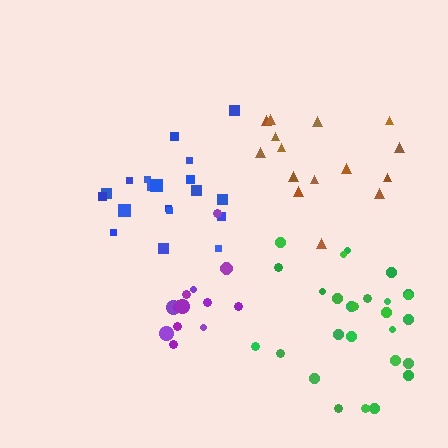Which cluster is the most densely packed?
Purple.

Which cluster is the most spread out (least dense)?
Green.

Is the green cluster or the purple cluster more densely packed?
Purple.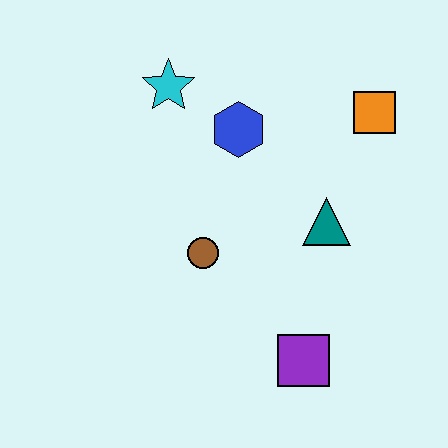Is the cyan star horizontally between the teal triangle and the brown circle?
No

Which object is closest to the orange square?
The teal triangle is closest to the orange square.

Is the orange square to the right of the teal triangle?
Yes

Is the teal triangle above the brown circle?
Yes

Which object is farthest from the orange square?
The purple square is farthest from the orange square.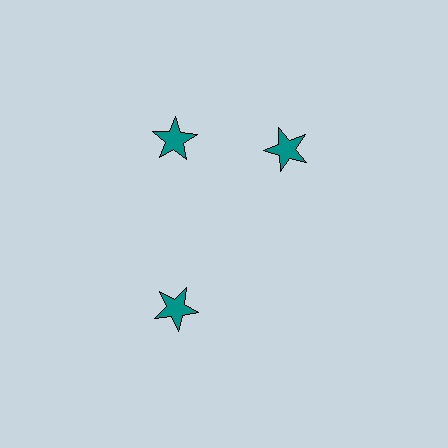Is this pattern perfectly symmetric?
No. The 3 teal stars are arranged in a ring, but one element near the 3 o'clock position is rotated out of alignment along the ring, breaking the 3-fold rotational symmetry.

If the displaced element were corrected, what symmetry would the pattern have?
It would have 3-fold rotational symmetry — the pattern would map onto itself every 120 degrees.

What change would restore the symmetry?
The symmetry would be restored by rotating it back into even spacing with its neighbors so that all 3 stars sit at equal angles and equal distance from the center.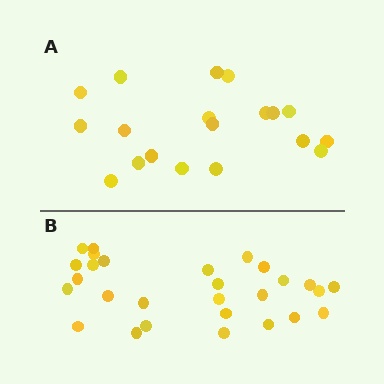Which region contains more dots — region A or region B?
Region B (the bottom region) has more dots.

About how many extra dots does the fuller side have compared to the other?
Region B has roughly 8 or so more dots than region A.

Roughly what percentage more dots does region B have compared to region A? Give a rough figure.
About 45% more.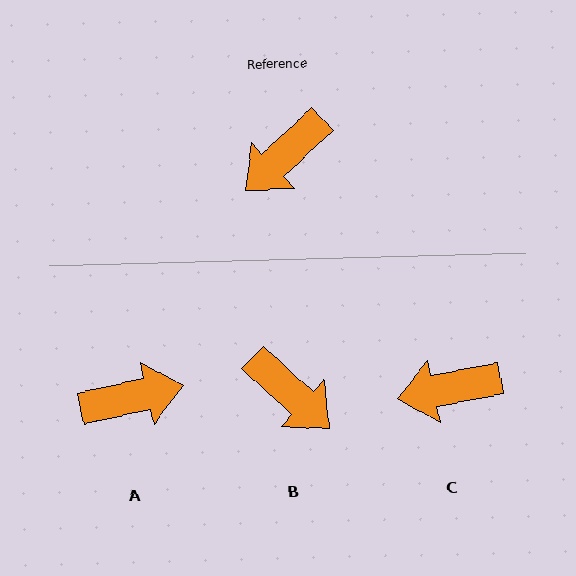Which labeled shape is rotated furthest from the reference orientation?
A, about 150 degrees away.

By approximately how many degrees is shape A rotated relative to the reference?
Approximately 150 degrees counter-clockwise.